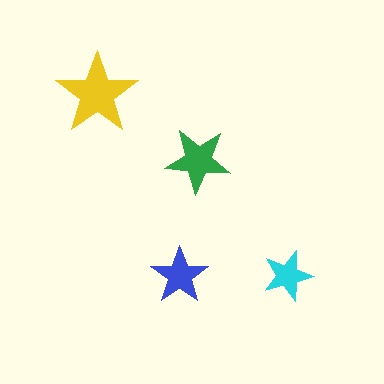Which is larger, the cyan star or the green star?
The green one.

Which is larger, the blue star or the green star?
The green one.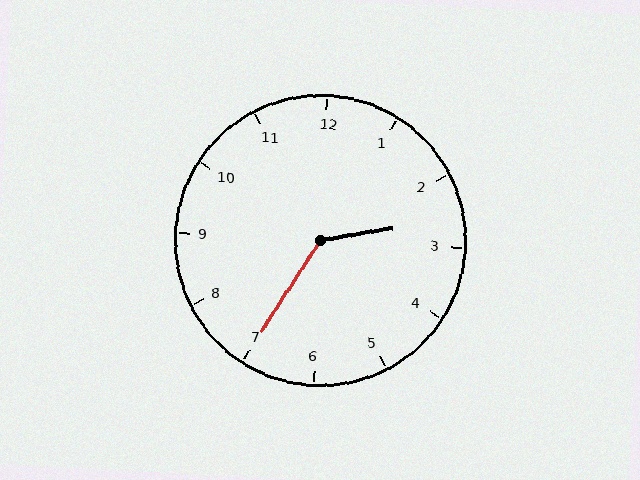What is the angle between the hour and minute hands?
Approximately 132 degrees.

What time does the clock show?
2:35.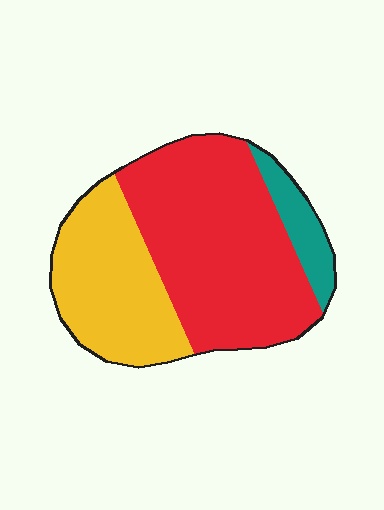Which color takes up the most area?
Red, at roughly 55%.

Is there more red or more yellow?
Red.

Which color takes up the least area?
Teal, at roughly 10%.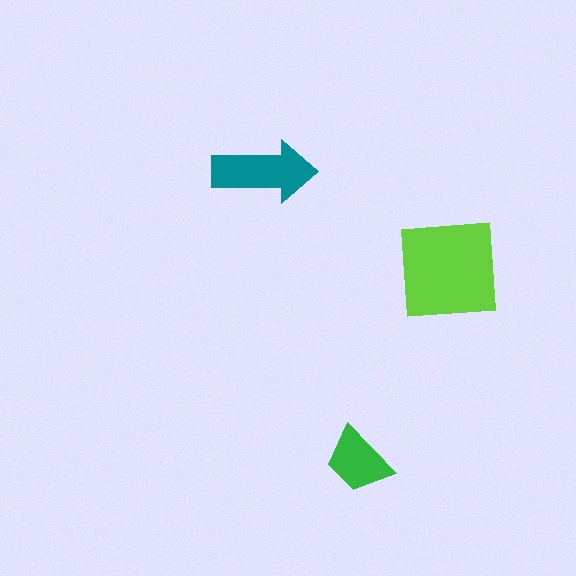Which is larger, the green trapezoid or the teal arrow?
The teal arrow.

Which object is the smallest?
The green trapezoid.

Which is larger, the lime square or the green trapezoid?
The lime square.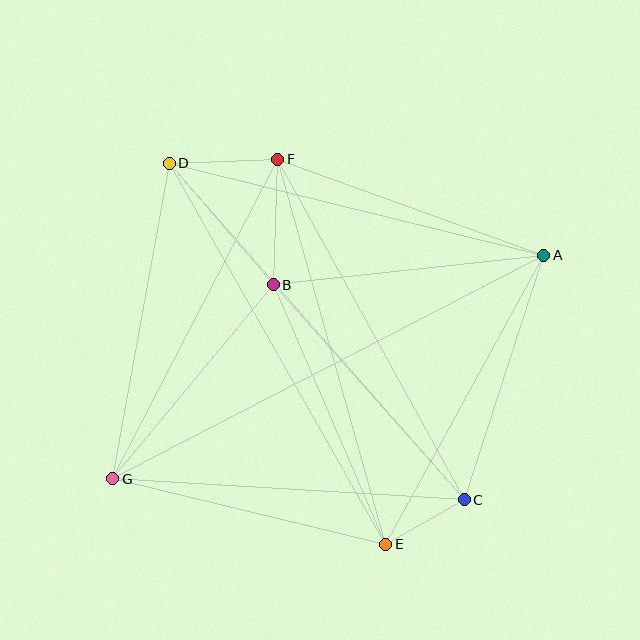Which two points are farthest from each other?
Points A and G are farthest from each other.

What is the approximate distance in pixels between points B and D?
The distance between B and D is approximately 160 pixels.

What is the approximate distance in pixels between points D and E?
The distance between D and E is approximately 438 pixels.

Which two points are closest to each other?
Points C and E are closest to each other.